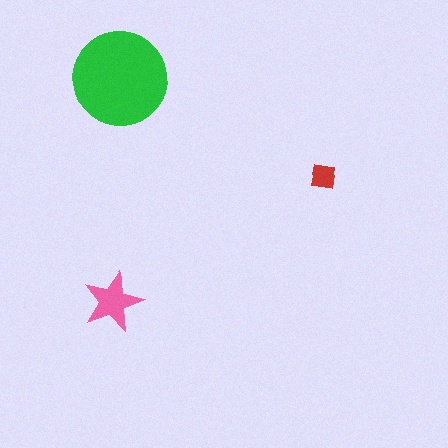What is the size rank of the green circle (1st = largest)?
1st.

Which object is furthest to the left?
The pink star is leftmost.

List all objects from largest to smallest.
The green circle, the pink star, the red square.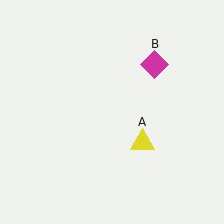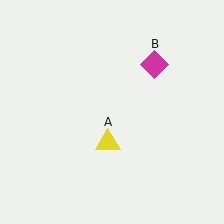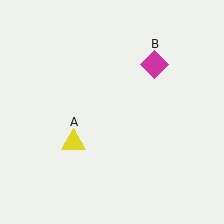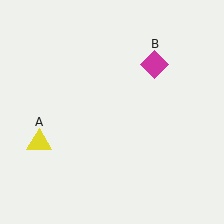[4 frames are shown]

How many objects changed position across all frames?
1 object changed position: yellow triangle (object A).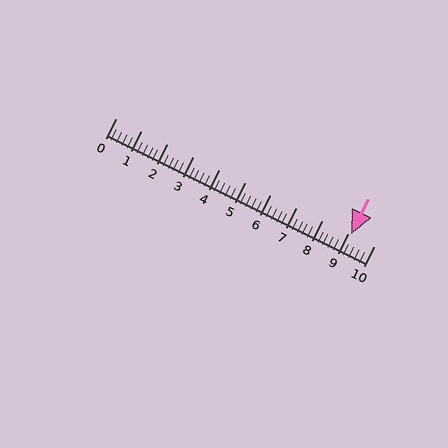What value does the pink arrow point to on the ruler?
The pink arrow points to approximately 9.1.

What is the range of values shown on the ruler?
The ruler shows values from 0 to 10.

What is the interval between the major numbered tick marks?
The major tick marks are spaced 1 units apart.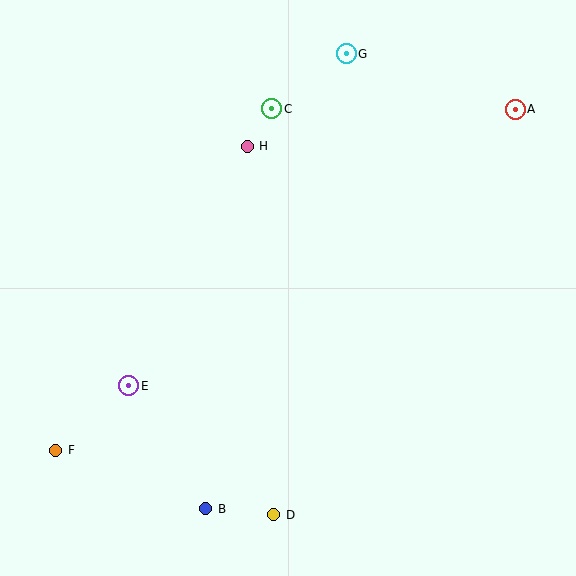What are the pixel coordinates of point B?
Point B is at (206, 509).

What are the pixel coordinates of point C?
Point C is at (272, 109).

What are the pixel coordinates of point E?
Point E is at (129, 386).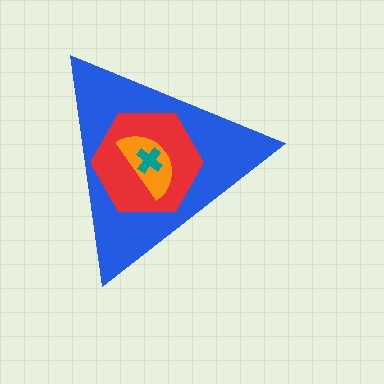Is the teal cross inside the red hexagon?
Yes.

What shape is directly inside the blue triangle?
The red hexagon.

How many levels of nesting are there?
4.